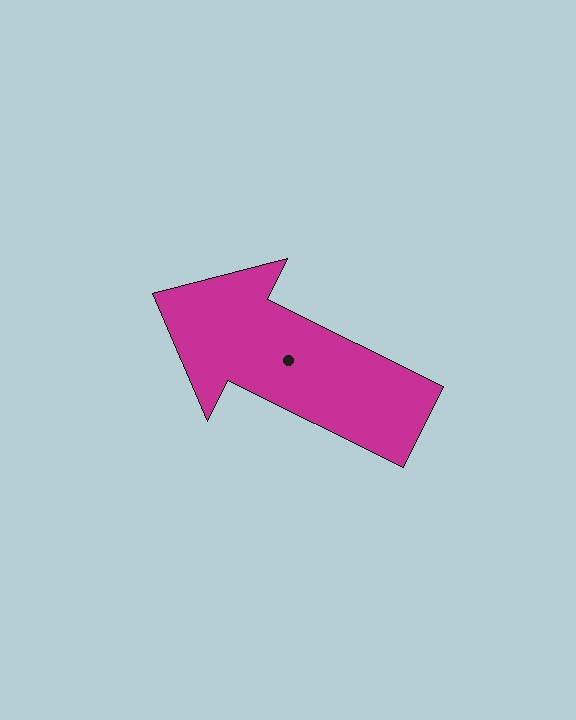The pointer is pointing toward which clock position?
Roughly 10 o'clock.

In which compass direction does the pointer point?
Northwest.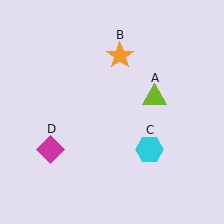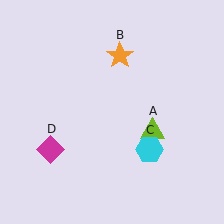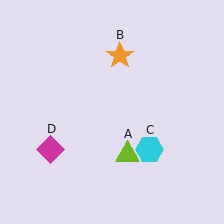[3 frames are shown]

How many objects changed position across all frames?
1 object changed position: lime triangle (object A).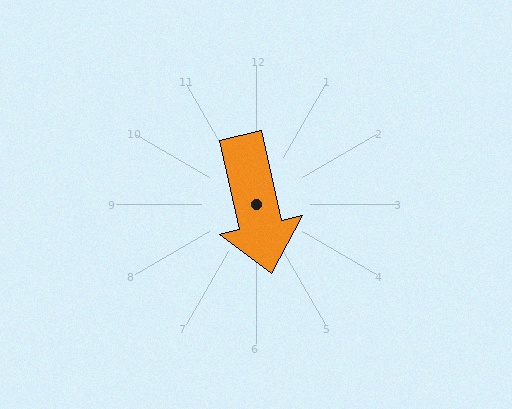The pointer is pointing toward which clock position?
Roughly 6 o'clock.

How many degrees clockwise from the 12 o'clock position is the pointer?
Approximately 167 degrees.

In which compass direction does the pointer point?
South.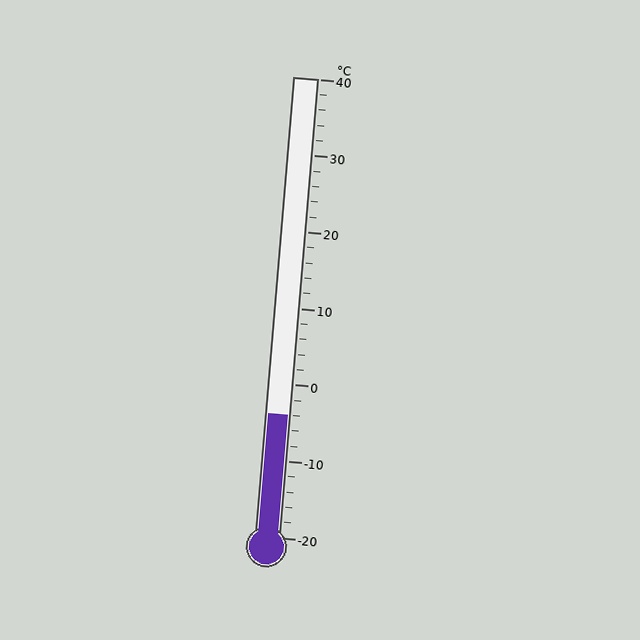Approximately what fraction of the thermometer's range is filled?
The thermometer is filled to approximately 25% of its range.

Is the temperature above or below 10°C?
The temperature is below 10°C.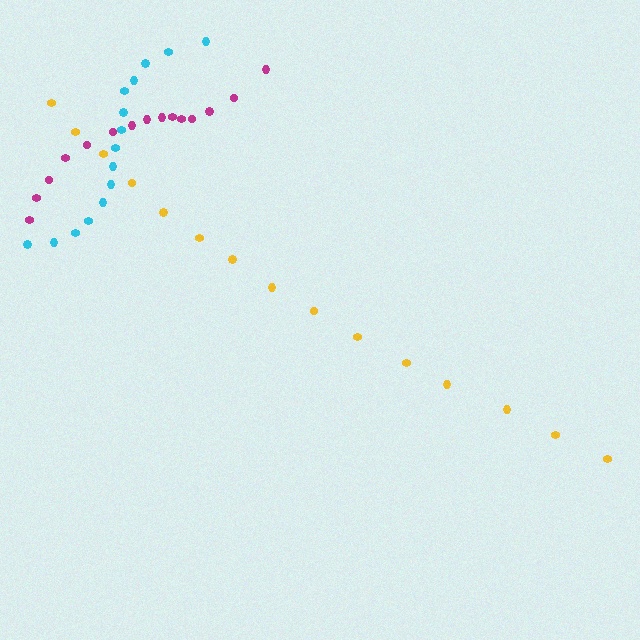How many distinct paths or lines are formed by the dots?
There are 3 distinct paths.